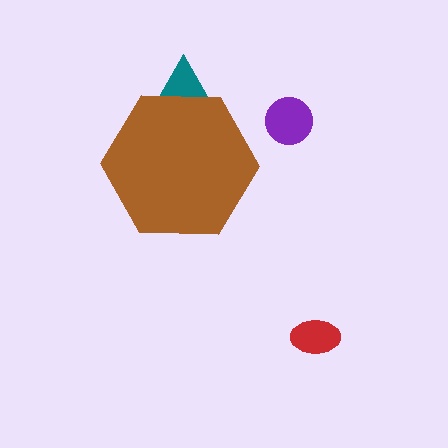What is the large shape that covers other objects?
A brown hexagon.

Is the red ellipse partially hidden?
No, the red ellipse is fully visible.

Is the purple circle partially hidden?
No, the purple circle is fully visible.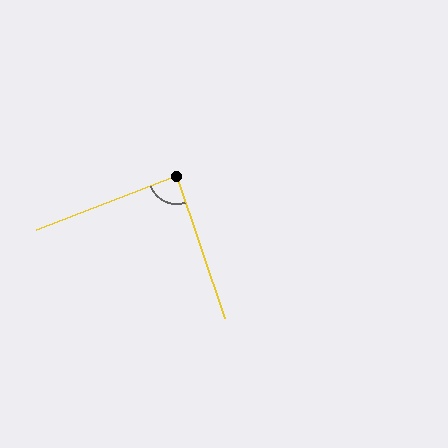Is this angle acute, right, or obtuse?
It is approximately a right angle.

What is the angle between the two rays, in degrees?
Approximately 87 degrees.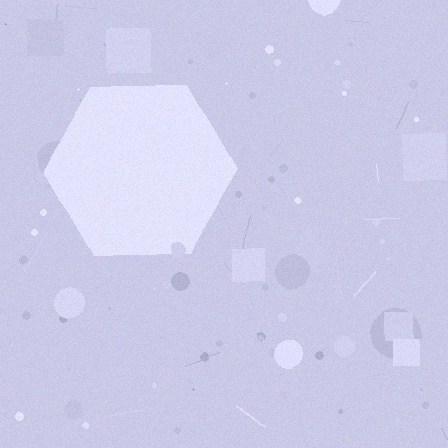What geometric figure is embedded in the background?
A hexagon is embedded in the background.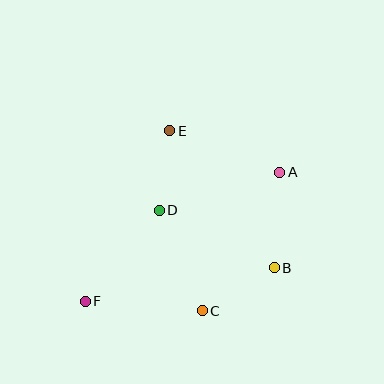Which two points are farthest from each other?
Points A and F are farthest from each other.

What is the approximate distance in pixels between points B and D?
The distance between B and D is approximately 129 pixels.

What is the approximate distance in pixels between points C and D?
The distance between C and D is approximately 109 pixels.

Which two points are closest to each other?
Points D and E are closest to each other.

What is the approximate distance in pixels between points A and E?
The distance between A and E is approximately 117 pixels.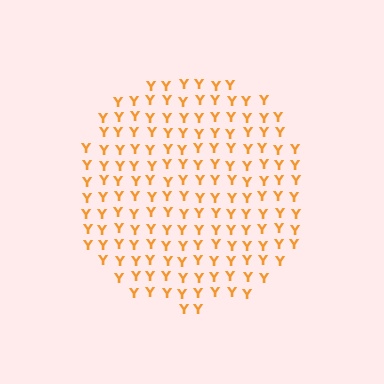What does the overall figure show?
The overall figure shows a circle.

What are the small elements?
The small elements are letter Y's.